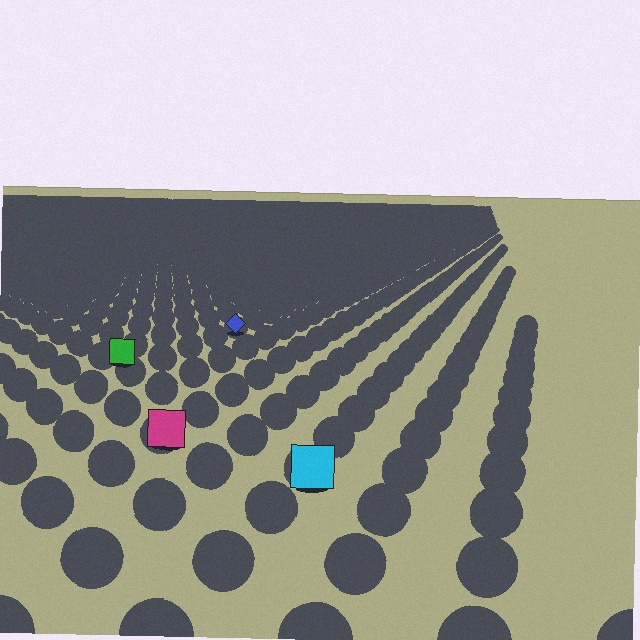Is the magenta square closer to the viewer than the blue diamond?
Yes. The magenta square is closer — you can tell from the texture gradient: the ground texture is coarser near it.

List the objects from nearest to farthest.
From nearest to farthest: the cyan square, the magenta square, the green square, the blue diamond.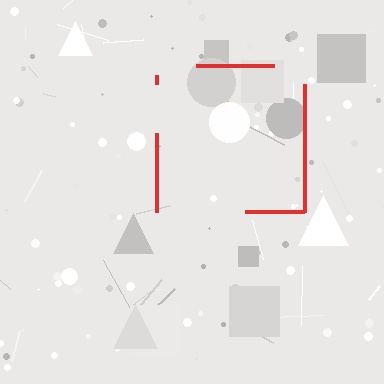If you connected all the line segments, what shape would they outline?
They would outline a square.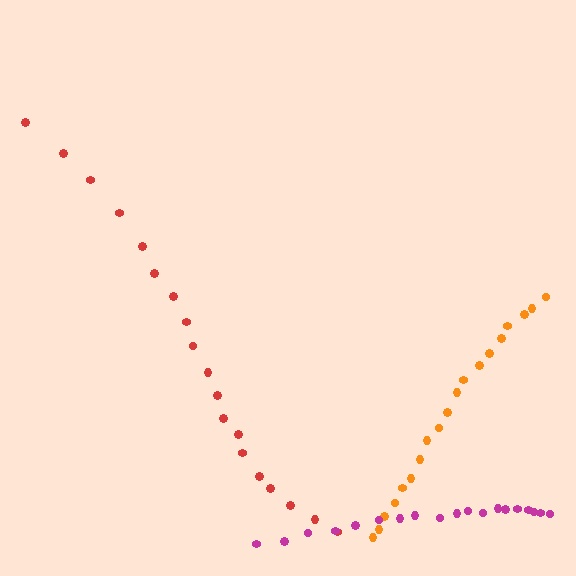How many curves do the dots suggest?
There are 3 distinct paths.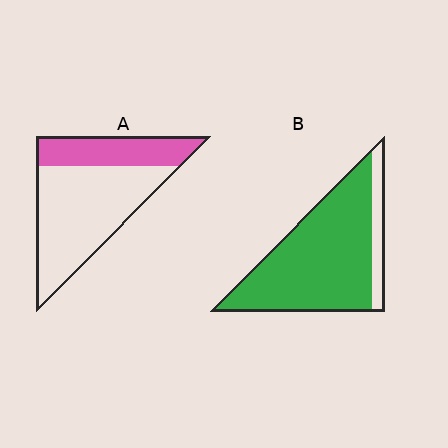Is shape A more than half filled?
No.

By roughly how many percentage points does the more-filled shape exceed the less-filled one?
By roughly 55 percentage points (B over A).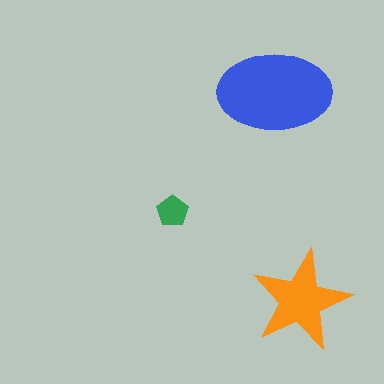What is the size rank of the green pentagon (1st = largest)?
3rd.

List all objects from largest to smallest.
The blue ellipse, the orange star, the green pentagon.